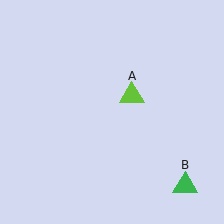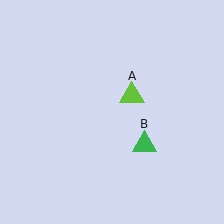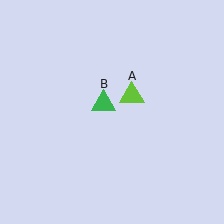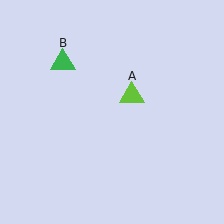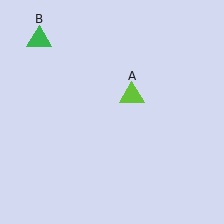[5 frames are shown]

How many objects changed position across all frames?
1 object changed position: green triangle (object B).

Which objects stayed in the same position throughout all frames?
Lime triangle (object A) remained stationary.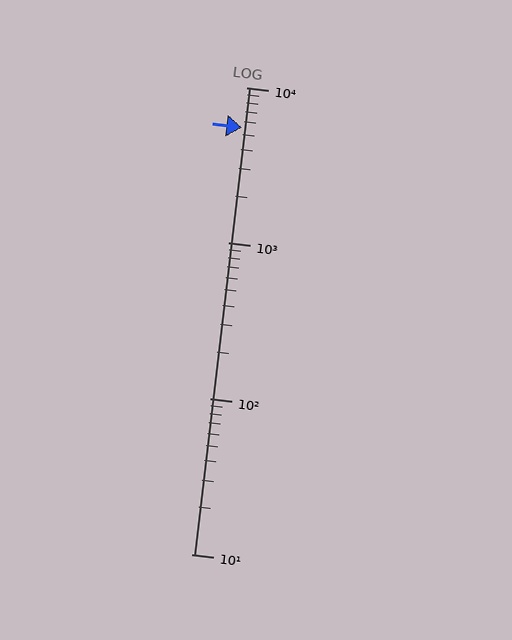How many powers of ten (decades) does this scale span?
The scale spans 3 decades, from 10 to 10000.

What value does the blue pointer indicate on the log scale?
The pointer indicates approximately 5500.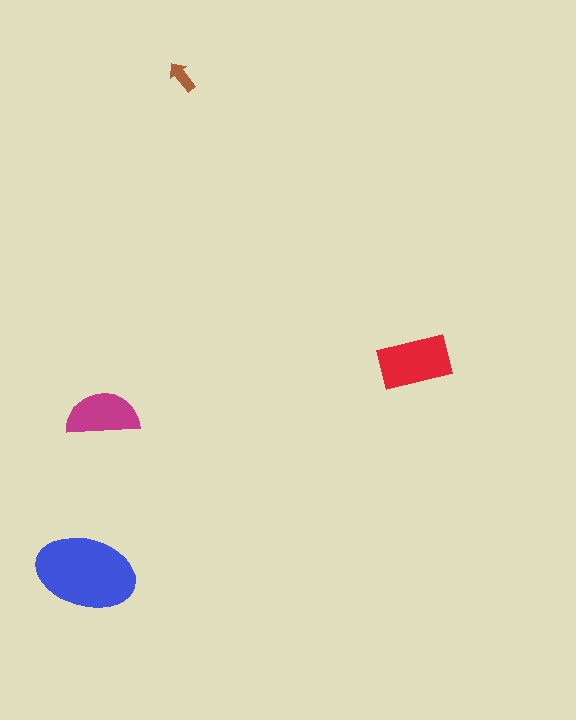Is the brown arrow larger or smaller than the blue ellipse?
Smaller.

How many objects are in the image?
There are 4 objects in the image.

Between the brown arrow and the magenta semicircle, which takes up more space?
The magenta semicircle.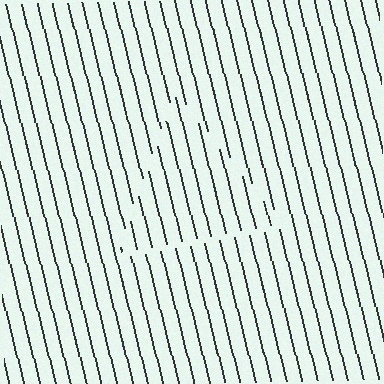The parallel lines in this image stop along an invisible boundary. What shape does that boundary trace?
An illusory triangle. The interior of the shape contains the same grating, shifted by half a period — the contour is defined by the phase discontinuity where line-ends from the inner and outer gratings abut.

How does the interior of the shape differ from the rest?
The interior of the shape contains the same grating, shifted by half a period — the contour is defined by the phase discontinuity where line-ends from the inner and outer gratings abut.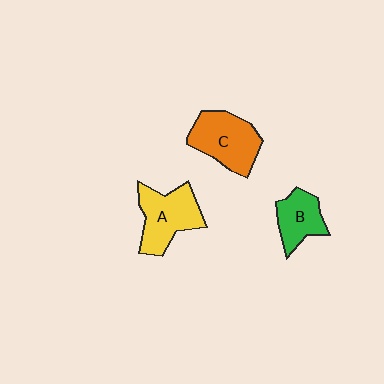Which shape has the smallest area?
Shape B (green).